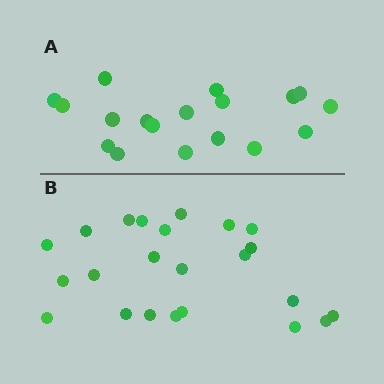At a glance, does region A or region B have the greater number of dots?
Region B (the bottom region) has more dots.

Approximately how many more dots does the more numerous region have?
Region B has about 5 more dots than region A.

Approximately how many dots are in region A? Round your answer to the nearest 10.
About 20 dots. (The exact count is 18, which rounds to 20.)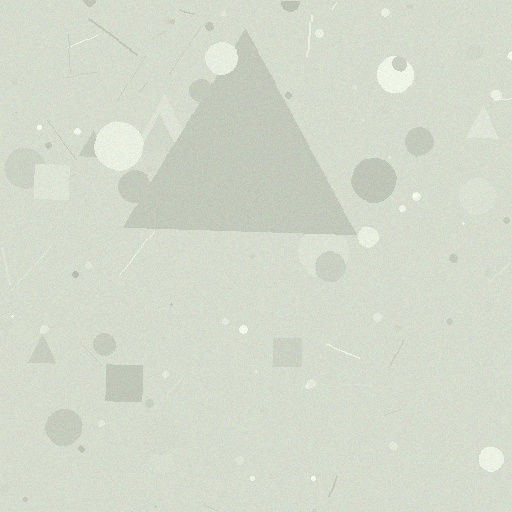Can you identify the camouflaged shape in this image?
The camouflaged shape is a triangle.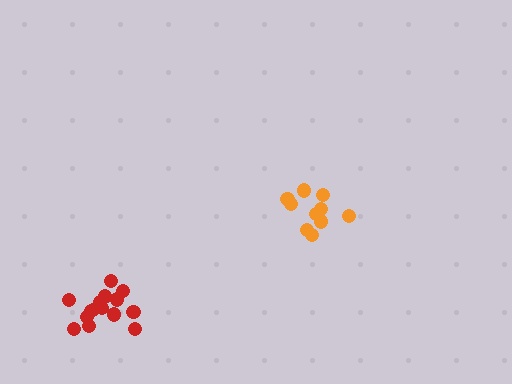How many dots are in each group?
Group 1: 10 dots, Group 2: 15 dots (25 total).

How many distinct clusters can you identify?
There are 2 distinct clusters.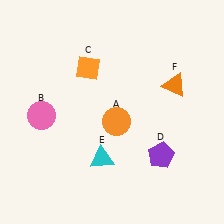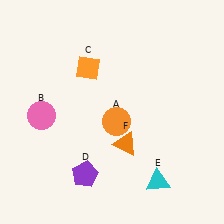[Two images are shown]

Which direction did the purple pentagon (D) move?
The purple pentagon (D) moved left.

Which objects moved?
The objects that moved are: the purple pentagon (D), the cyan triangle (E), the orange triangle (F).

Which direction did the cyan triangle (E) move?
The cyan triangle (E) moved right.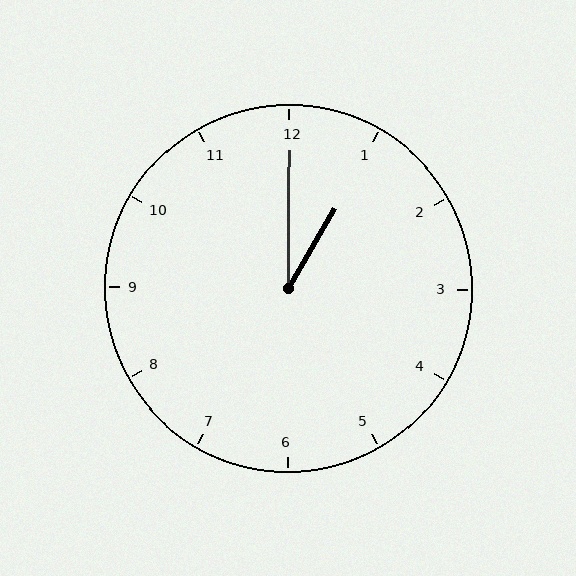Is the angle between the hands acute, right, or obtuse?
It is acute.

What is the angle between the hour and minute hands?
Approximately 30 degrees.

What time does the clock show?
1:00.